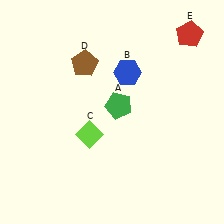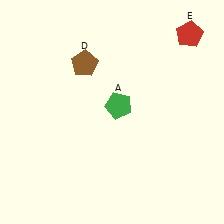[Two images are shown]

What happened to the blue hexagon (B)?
The blue hexagon (B) was removed in Image 2. It was in the top-right area of Image 1.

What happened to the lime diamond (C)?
The lime diamond (C) was removed in Image 2. It was in the bottom-left area of Image 1.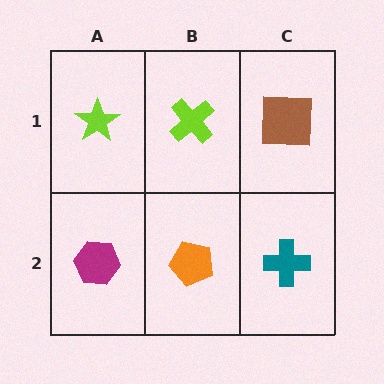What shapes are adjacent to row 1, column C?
A teal cross (row 2, column C), a lime cross (row 1, column B).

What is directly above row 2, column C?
A brown square.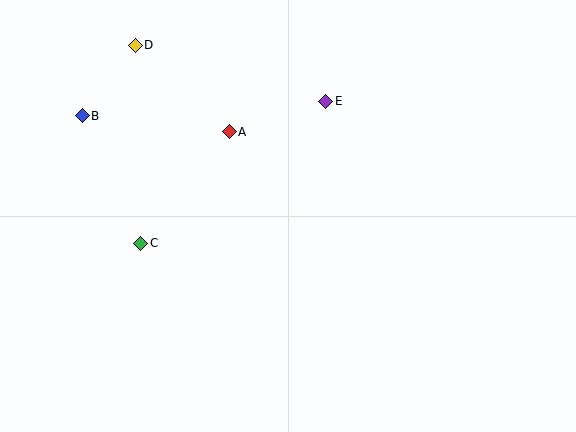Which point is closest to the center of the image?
Point A at (229, 132) is closest to the center.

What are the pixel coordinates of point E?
Point E is at (326, 101).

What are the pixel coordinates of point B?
Point B is at (82, 116).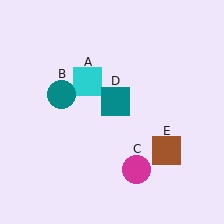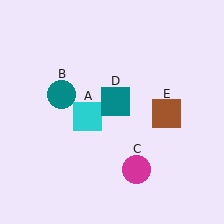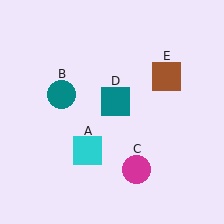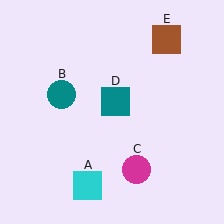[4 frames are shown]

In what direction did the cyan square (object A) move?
The cyan square (object A) moved down.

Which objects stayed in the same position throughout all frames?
Teal circle (object B) and magenta circle (object C) and teal square (object D) remained stationary.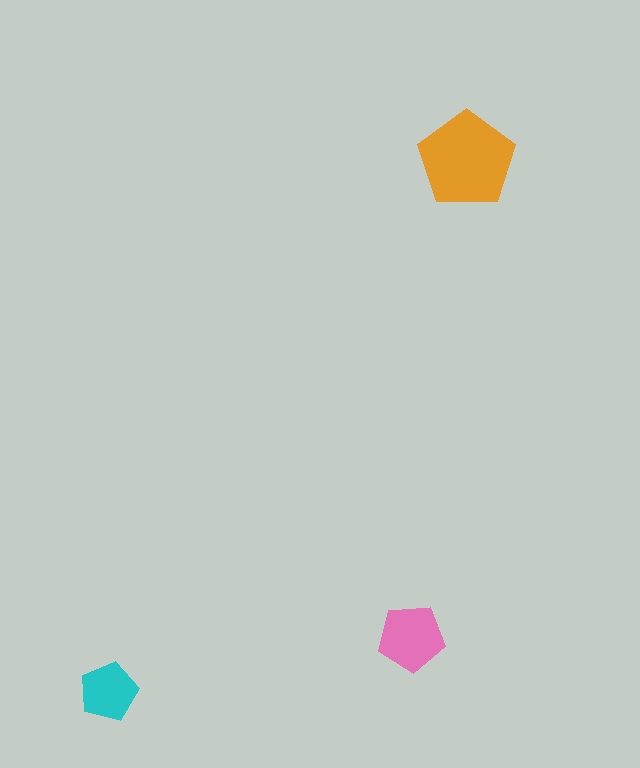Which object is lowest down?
The cyan pentagon is bottommost.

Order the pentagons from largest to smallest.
the orange one, the pink one, the cyan one.